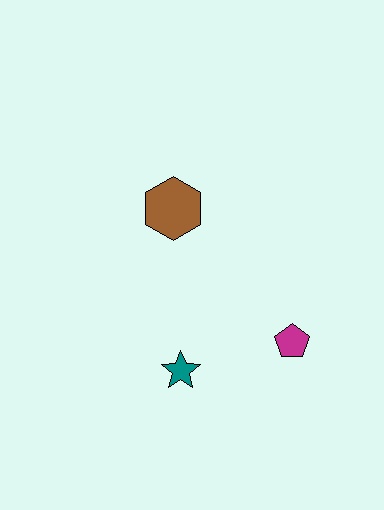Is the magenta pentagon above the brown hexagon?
No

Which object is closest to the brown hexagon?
The teal star is closest to the brown hexagon.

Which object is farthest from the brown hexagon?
The magenta pentagon is farthest from the brown hexagon.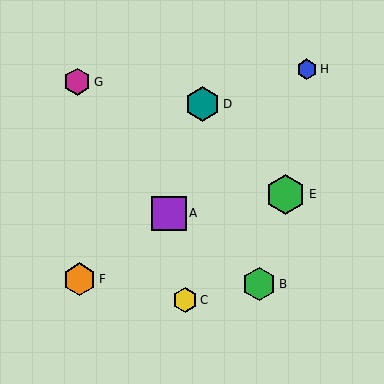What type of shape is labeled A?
Shape A is a purple square.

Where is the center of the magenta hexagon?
The center of the magenta hexagon is at (77, 82).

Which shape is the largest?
The green hexagon (labeled E) is the largest.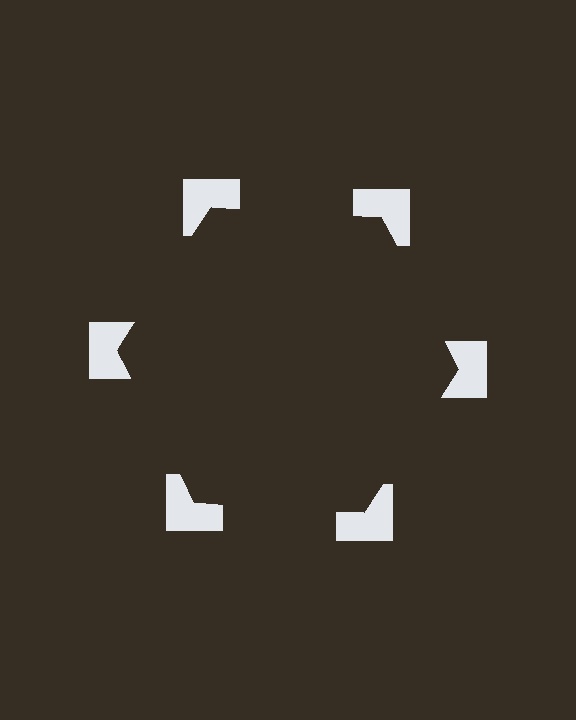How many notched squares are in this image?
There are 6 — one at each vertex of the illusory hexagon.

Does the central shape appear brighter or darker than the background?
It typically appears slightly darker than the background, even though no actual brightness change is drawn.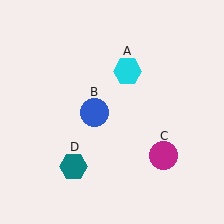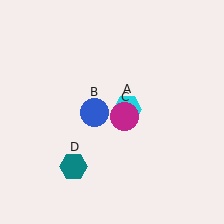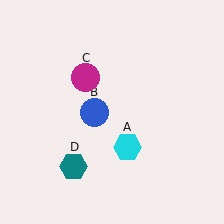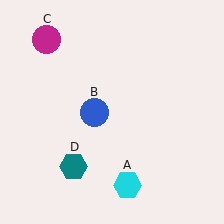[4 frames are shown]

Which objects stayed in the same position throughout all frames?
Blue circle (object B) and teal hexagon (object D) remained stationary.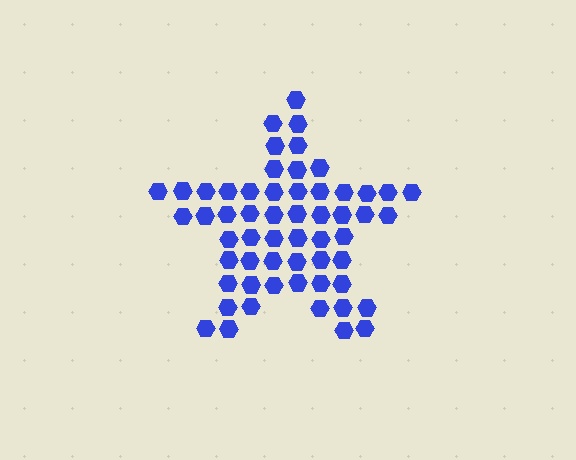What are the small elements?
The small elements are hexagons.